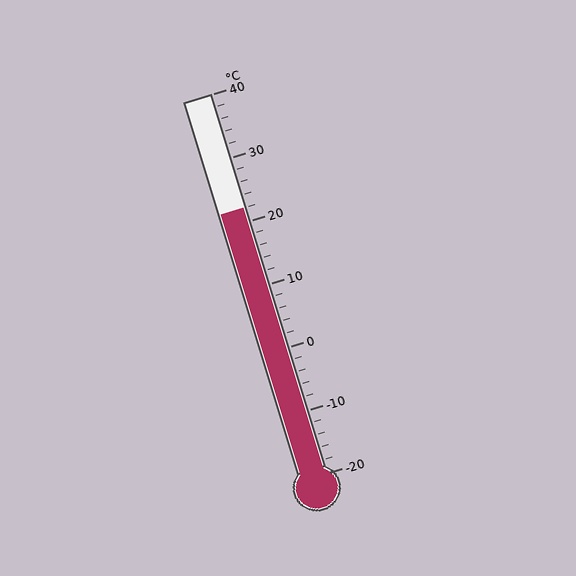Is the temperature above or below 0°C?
The temperature is above 0°C.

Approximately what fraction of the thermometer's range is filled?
The thermometer is filled to approximately 70% of its range.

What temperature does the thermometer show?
The thermometer shows approximately 22°C.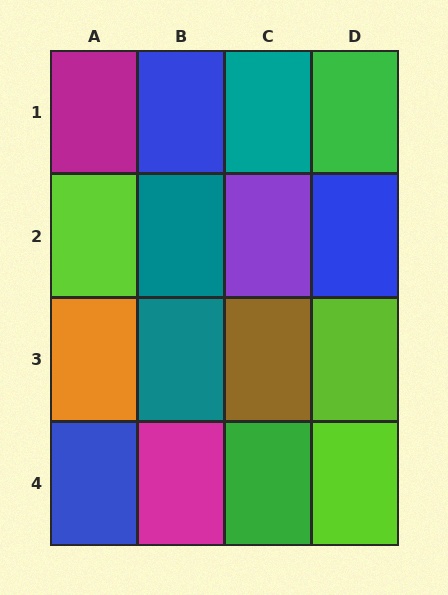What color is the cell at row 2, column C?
Purple.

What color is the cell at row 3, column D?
Lime.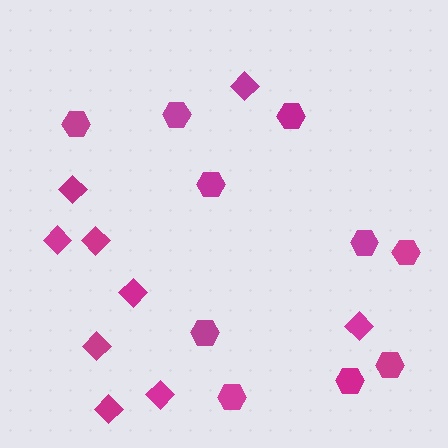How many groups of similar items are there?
There are 2 groups: one group of hexagons (10) and one group of diamonds (9).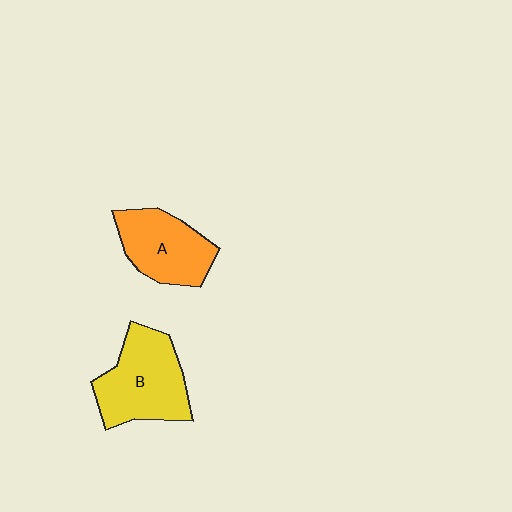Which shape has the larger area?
Shape B (yellow).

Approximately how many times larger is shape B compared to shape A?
Approximately 1.2 times.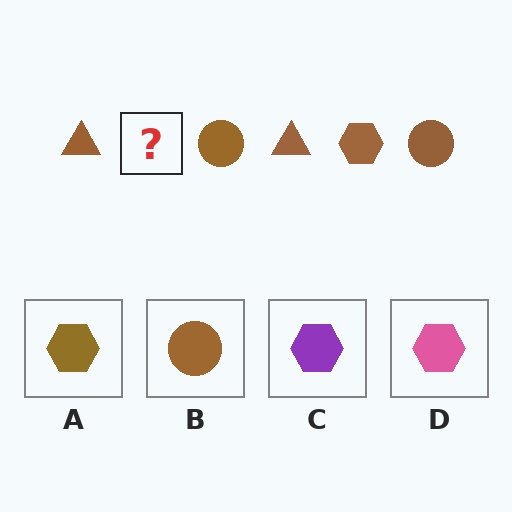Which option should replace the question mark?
Option A.